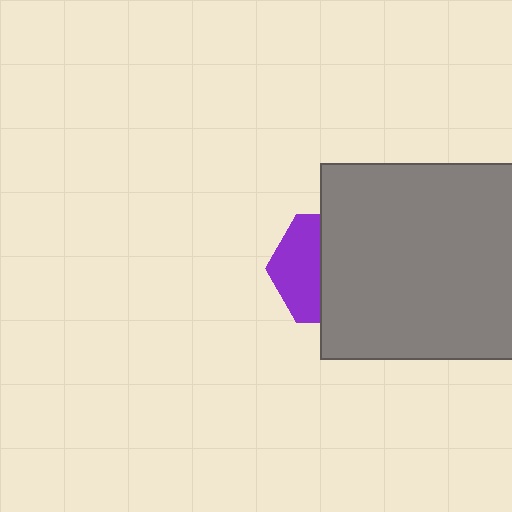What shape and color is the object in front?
The object in front is a gray square.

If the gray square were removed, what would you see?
You would see the complete purple hexagon.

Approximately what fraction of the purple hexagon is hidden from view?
Roughly 59% of the purple hexagon is hidden behind the gray square.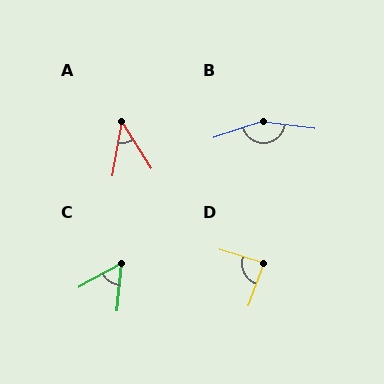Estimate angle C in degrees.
Approximately 55 degrees.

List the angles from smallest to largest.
A (43°), C (55°), D (87°), B (154°).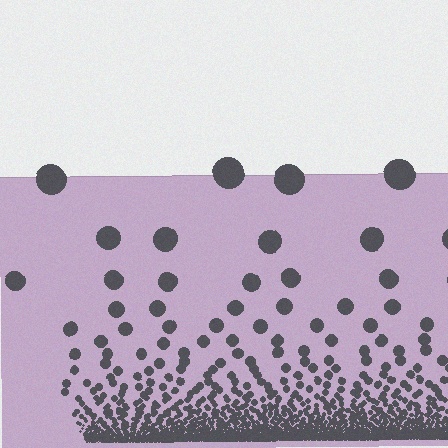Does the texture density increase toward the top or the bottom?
Density increases toward the bottom.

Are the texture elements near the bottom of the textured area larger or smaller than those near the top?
Smaller. The gradient is inverted — elements near the bottom are smaller and denser.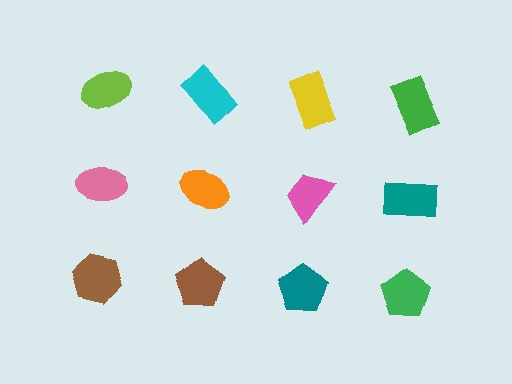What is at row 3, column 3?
A teal pentagon.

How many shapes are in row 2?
4 shapes.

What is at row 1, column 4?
A green rectangle.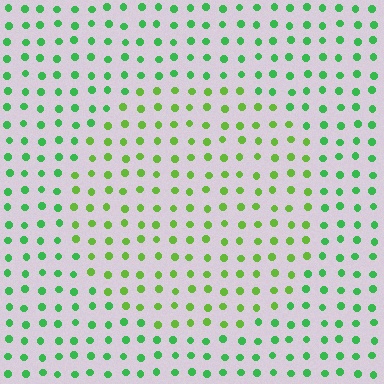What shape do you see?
I see a circle.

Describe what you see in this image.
The image is filled with small green elements in a uniform arrangement. A circle-shaped region is visible where the elements are tinted to a slightly different hue, forming a subtle color boundary.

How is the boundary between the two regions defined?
The boundary is defined purely by a slight shift in hue (about 31 degrees). Spacing, size, and orientation are identical on both sides.